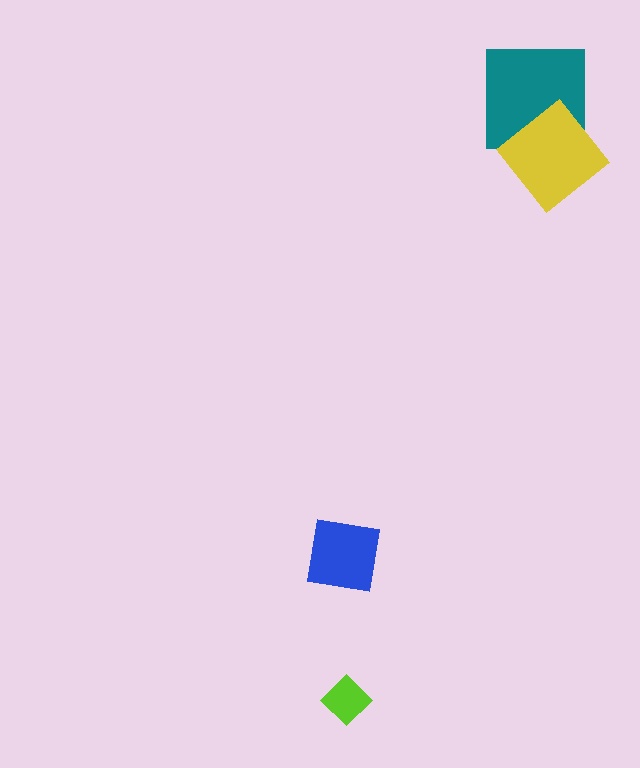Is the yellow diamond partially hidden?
No, no other shape covers it.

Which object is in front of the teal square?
The yellow diamond is in front of the teal square.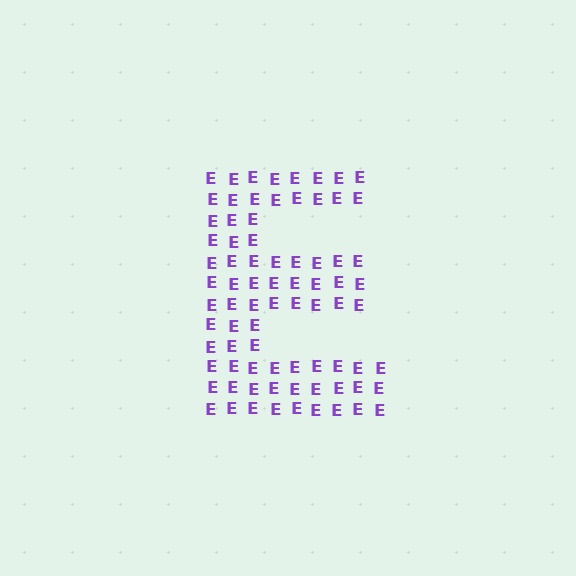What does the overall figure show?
The overall figure shows the letter E.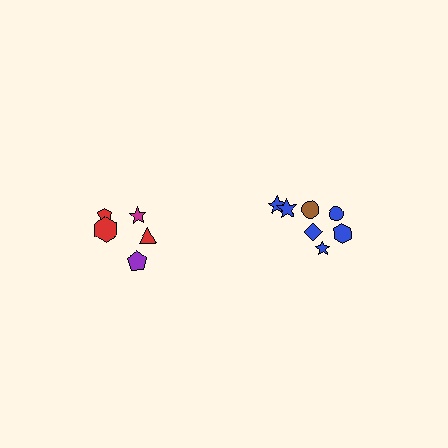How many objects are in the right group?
There are 7 objects.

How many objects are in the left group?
There are 5 objects.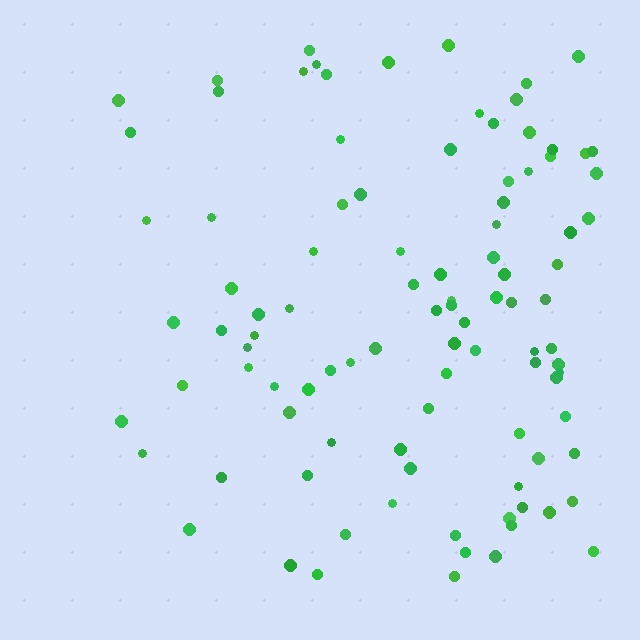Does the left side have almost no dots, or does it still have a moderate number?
Still a moderate number, just noticeably fewer than the right.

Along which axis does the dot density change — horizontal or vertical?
Horizontal.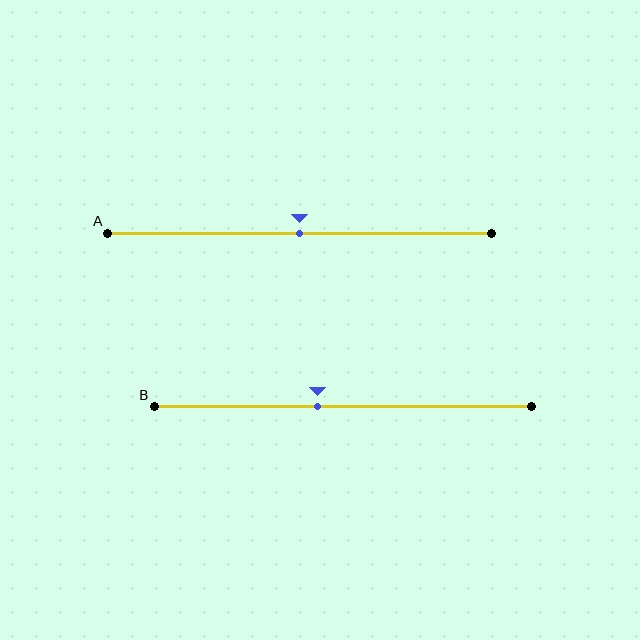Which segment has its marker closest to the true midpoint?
Segment A has its marker closest to the true midpoint.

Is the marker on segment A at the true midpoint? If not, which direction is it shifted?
Yes, the marker on segment A is at the true midpoint.